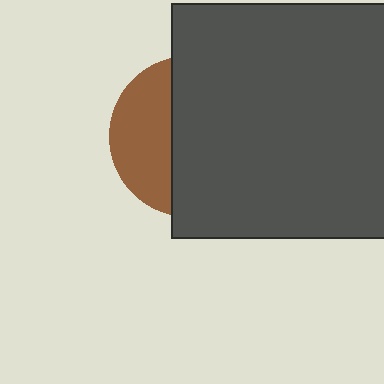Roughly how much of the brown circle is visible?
A small part of it is visible (roughly 36%).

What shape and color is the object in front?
The object in front is a dark gray square.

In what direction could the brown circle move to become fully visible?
The brown circle could move left. That would shift it out from behind the dark gray square entirely.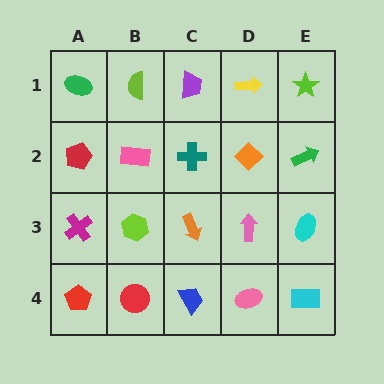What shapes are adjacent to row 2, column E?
A lime star (row 1, column E), a cyan ellipse (row 3, column E), an orange diamond (row 2, column D).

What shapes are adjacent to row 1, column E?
A green arrow (row 2, column E), a yellow arrow (row 1, column D).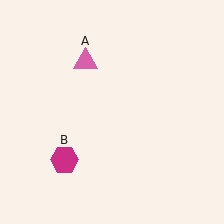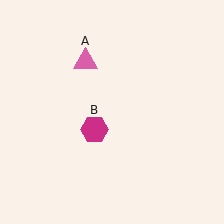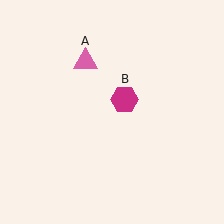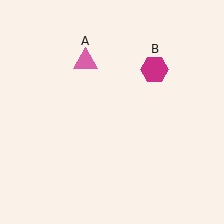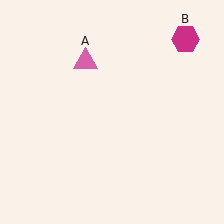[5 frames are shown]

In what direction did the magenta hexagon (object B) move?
The magenta hexagon (object B) moved up and to the right.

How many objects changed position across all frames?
1 object changed position: magenta hexagon (object B).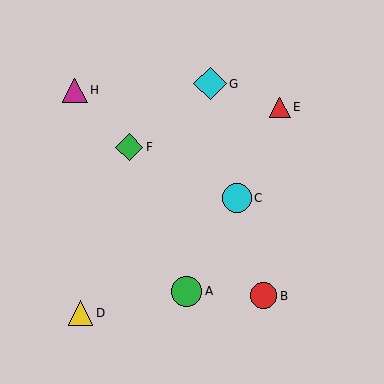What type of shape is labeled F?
Shape F is a green diamond.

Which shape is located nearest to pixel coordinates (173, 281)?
The green circle (labeled A) at (187, 291) is nearest to that location.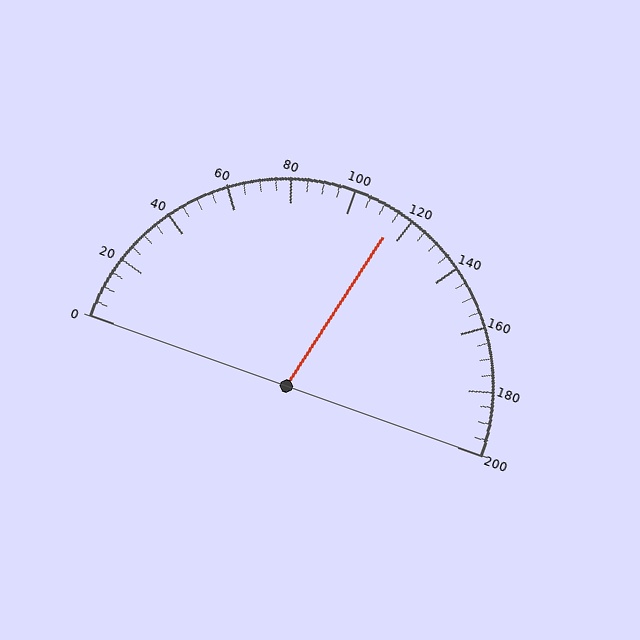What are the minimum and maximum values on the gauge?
The gauge ranges from 0 to 200.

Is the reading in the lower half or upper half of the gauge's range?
The reading is in the upper half of the range (0 to 200).